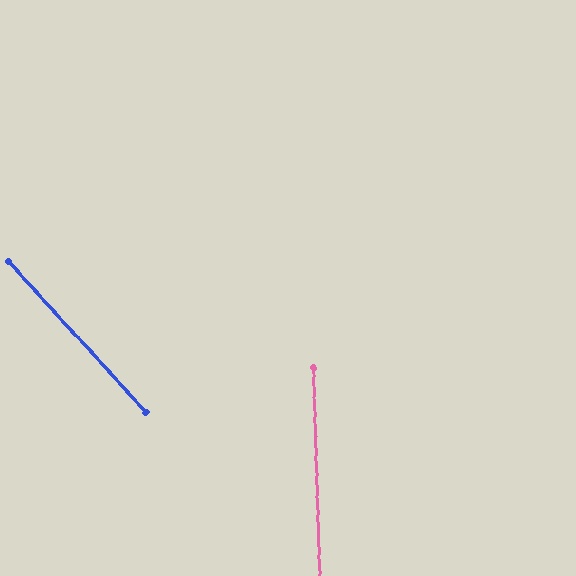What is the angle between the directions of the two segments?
Approximately 41 degrees.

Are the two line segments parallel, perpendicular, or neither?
Neither parallel nor perpendicular — they differ by about 41°.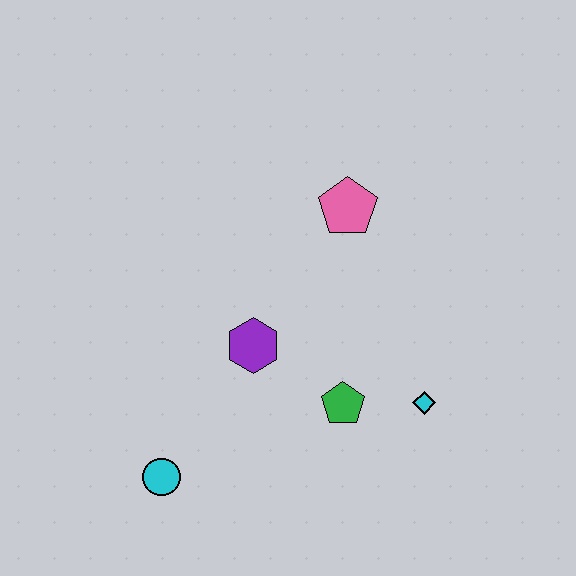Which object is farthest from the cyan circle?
The pink pentagon is farthest from the cyan circle.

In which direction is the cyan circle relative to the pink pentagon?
The cyan circle is below the pink pentagon.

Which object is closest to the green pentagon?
The cyan diamond is closest to the green pentagon.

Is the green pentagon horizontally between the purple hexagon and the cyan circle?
No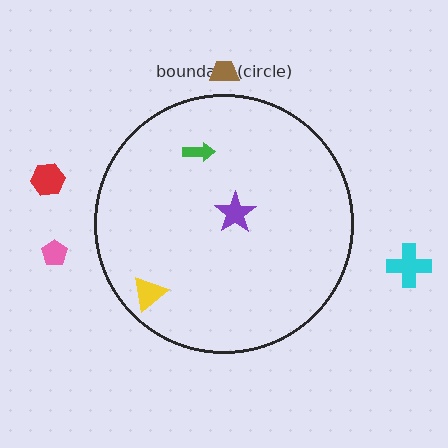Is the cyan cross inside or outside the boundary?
Outside.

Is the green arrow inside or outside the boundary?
Inside.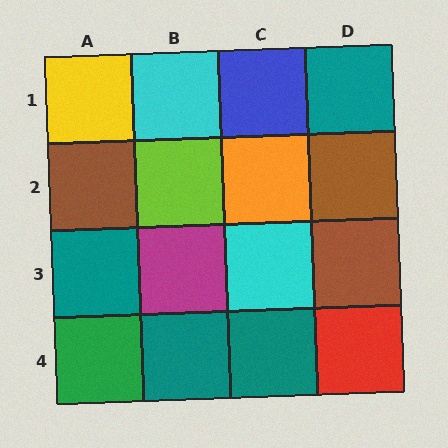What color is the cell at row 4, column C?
Teal.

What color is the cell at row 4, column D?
Red.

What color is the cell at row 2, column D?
Brown.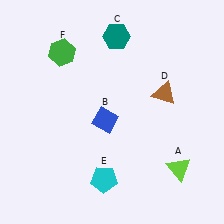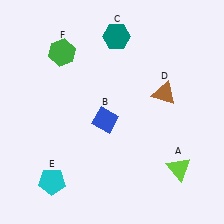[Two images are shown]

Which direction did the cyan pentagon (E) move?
The cyan pentagon (E) moved left.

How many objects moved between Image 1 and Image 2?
1 object moved between the two images.